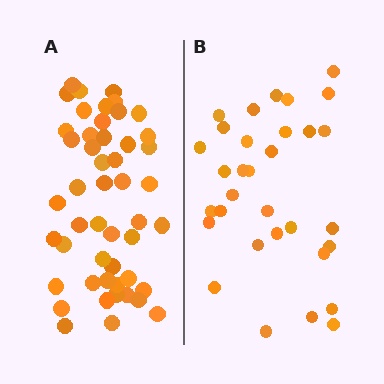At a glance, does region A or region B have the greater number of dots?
Region A (the left region) has more dots.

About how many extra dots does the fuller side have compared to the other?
Region A has approximately 15 more dots than region B.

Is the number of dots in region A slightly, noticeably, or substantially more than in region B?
Region A has substantially more. The ratio is roughly 1.5 to 1.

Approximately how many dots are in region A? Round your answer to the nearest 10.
About 50 dots. (The exact count is 49, which rounds to 50.)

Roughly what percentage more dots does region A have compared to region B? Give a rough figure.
About 55% more.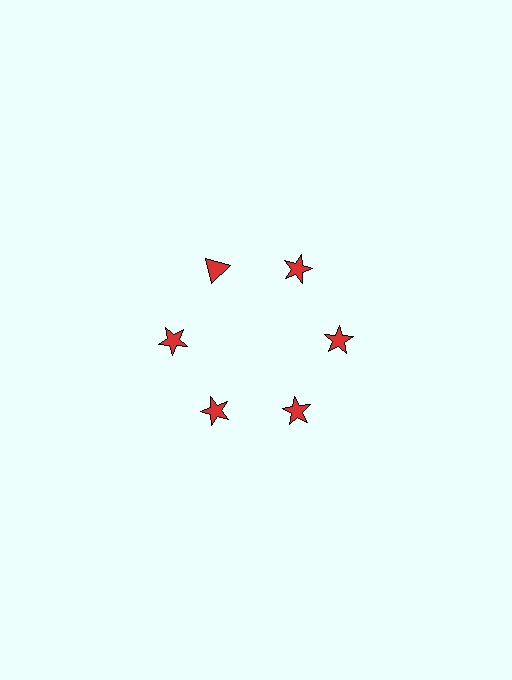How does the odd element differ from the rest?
It has a different shape: triangle instead of star.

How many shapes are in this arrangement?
There are 6 shapes arranged in a ring pattern.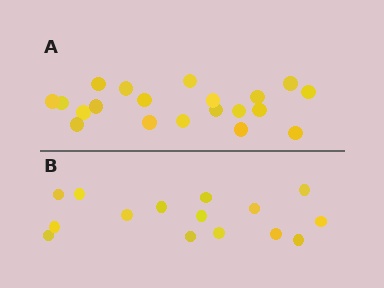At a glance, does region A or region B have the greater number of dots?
Region A (the top region) has more dots.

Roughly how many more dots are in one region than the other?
Region A has about 5 more dots than region B.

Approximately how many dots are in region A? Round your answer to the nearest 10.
About 20 dots.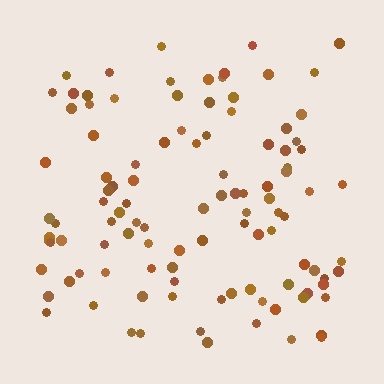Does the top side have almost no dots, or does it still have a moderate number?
Still a moderate number, just noticeably fewer than the bottom.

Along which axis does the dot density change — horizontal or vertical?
Vertical.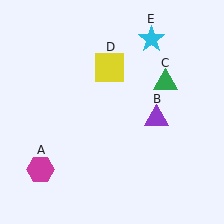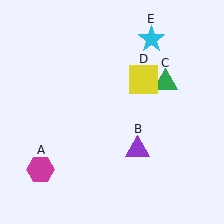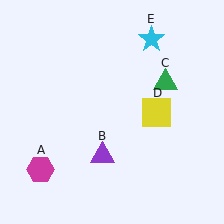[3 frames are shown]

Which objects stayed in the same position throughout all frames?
Magenta hexagon (object A) and green triangle (object C) and cyan star (object E) remained stationary.